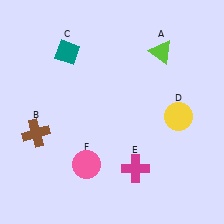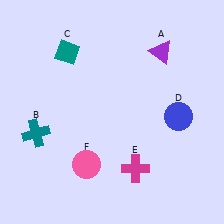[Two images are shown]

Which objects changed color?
A changed from lime to purple. B changed from brown to teal. D changed from yellow to blue.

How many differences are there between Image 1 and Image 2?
There are 3 differences between the two images.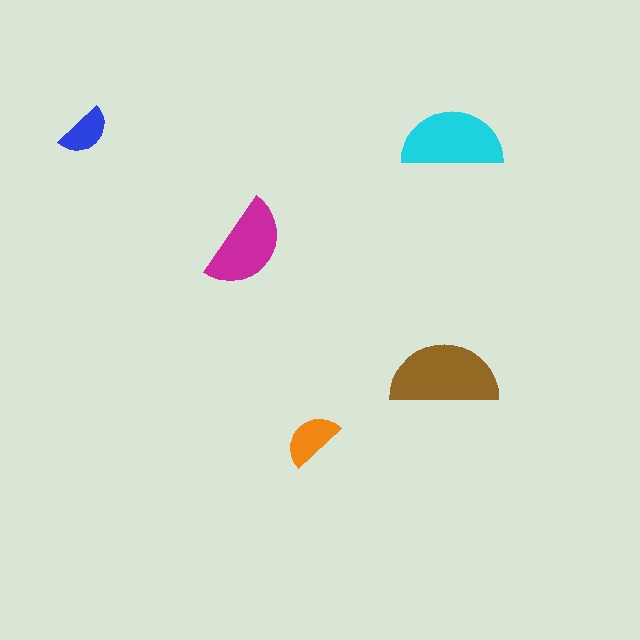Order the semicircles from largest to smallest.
the brown one, the cyan one, the magenta one, the orange one, the blue one.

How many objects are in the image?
There are 5 objects in the image.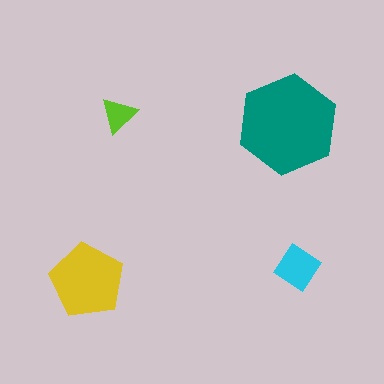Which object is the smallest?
The lime triangle.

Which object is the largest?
The teal hexagon.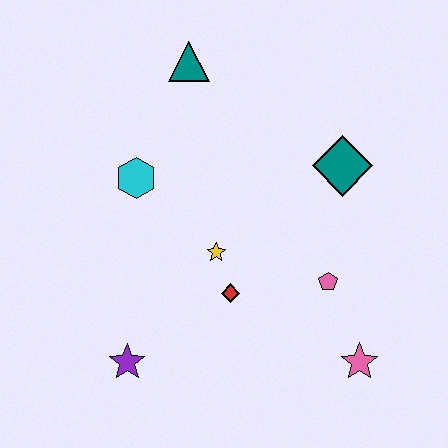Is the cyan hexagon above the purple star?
Yes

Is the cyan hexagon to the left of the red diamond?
Yes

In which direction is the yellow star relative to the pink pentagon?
The yellow star is to the left of the pink pentagon.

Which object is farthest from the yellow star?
The teal triangle is farthest from the yellow star.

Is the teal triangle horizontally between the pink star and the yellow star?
No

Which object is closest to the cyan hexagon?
The yellow star is closest to the cyan hexagon.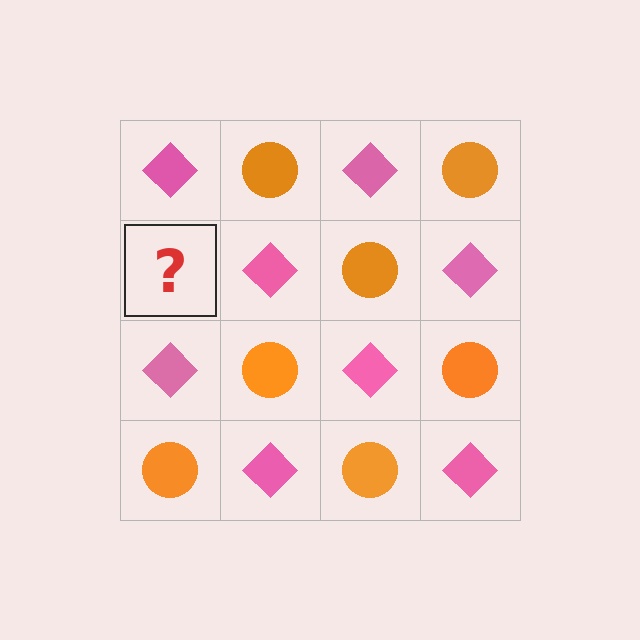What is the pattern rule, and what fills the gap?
The rule is that it alternates pink diamond and orange circle in a checkerboard pattern. The gap should be filled with an orange circle.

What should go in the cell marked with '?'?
The missing cell should contain an orange circle.